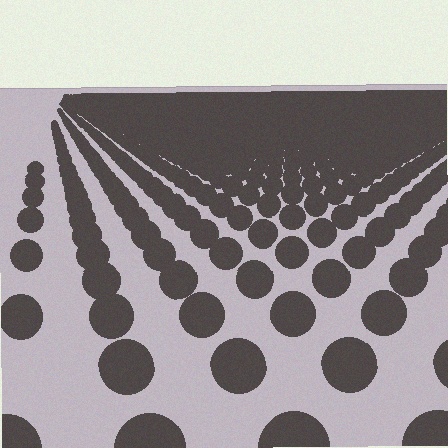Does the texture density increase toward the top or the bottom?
Density increases toward the top.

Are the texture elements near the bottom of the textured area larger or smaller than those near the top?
Larger. Near the bottom, elements are closer to the viewer and appear at a bigger on-screen size.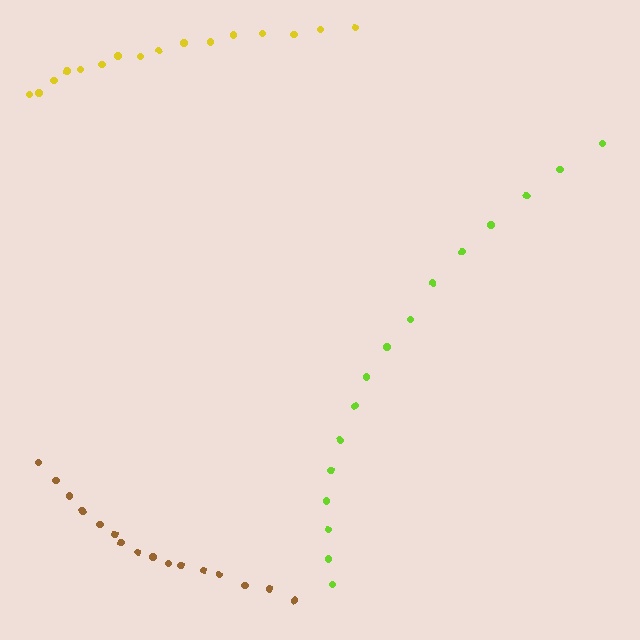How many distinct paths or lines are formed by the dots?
There are 3 distinct paths.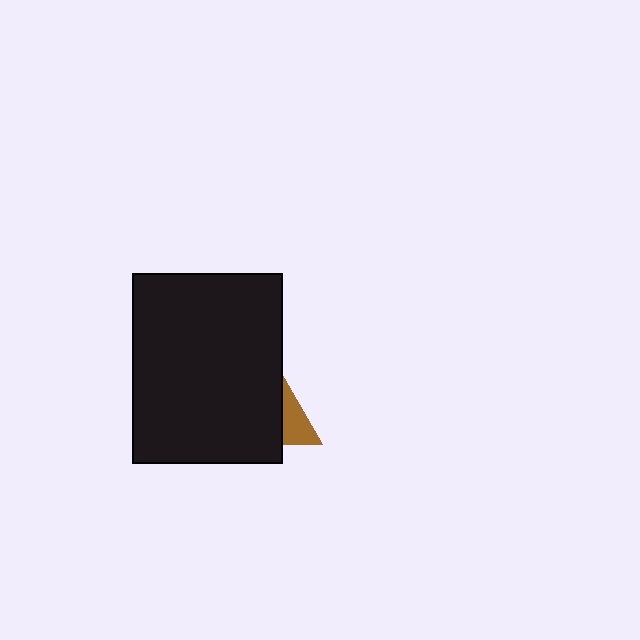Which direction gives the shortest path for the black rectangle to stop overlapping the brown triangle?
Moving left gives the shortest separation.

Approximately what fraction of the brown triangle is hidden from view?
Roughly 68% of the brown triangle is hidden behind the black rectangle.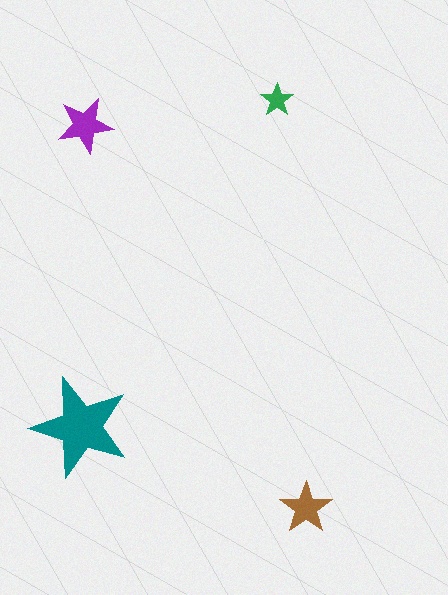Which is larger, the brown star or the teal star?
The teal one.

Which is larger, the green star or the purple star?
The purple one.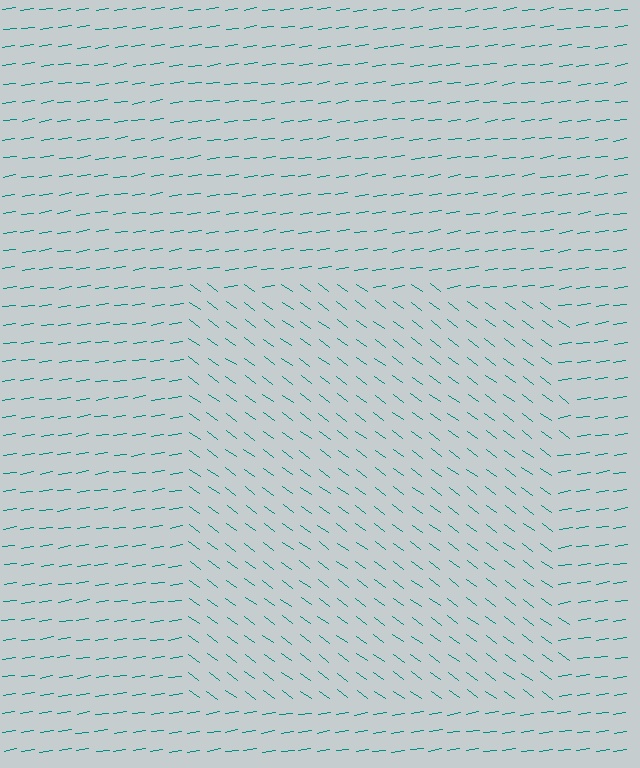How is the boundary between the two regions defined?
The boundary is defined purely by a change in line orientation (approximately 45 degrees difference). All lines are the same color and thickness.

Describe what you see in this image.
The image is filled with small teal line segments. A rectangle region in the image has lines oriented differently from the surrounding lines, creating a visible texture boundary.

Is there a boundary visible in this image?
Yes, there is a texture boundary formed by a change in line orientation.